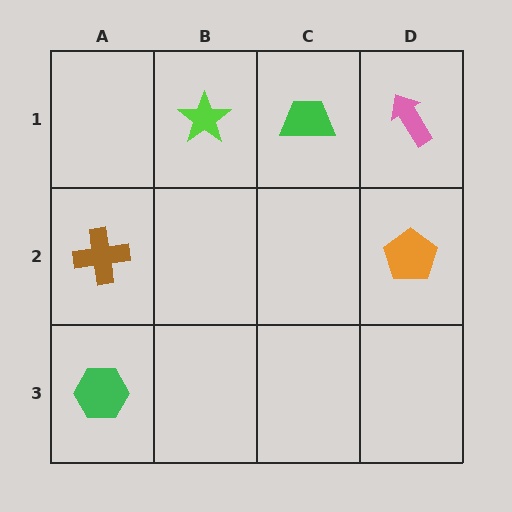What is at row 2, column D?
An orange pentagon.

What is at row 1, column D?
A pink arrow.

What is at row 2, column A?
A brown cross.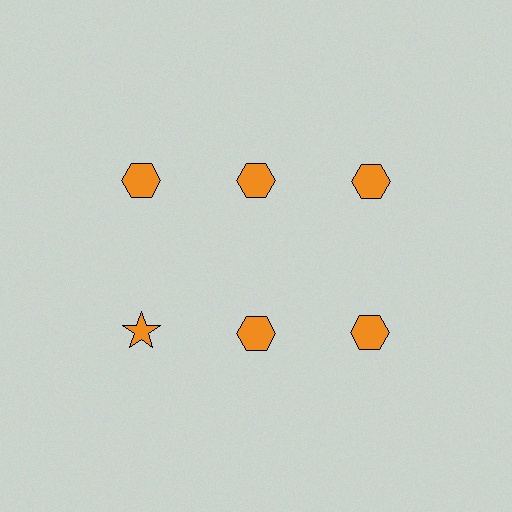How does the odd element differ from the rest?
It has a different shape: star instead of hexagon.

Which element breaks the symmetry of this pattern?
The orange star in the second row, leftmost column breaks the symmetry. All other shapes are orange hexagons.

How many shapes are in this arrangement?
There are 6 shapes arranged in a grid pattern.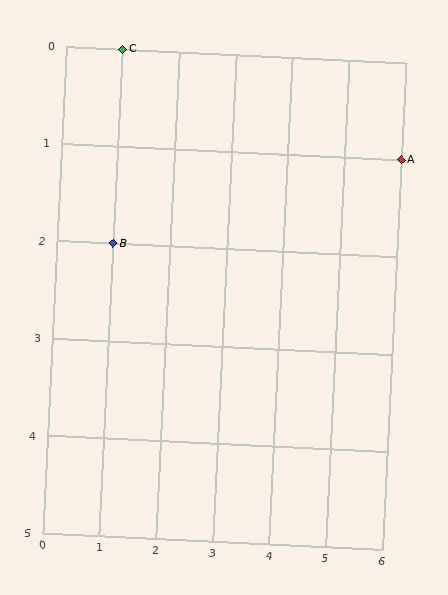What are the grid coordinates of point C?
Point C is at grid coordinates (1, 0).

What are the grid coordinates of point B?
Point B is at grid coordinates (1, 2).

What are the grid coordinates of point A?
Point A is at grid coordinates (6, 1).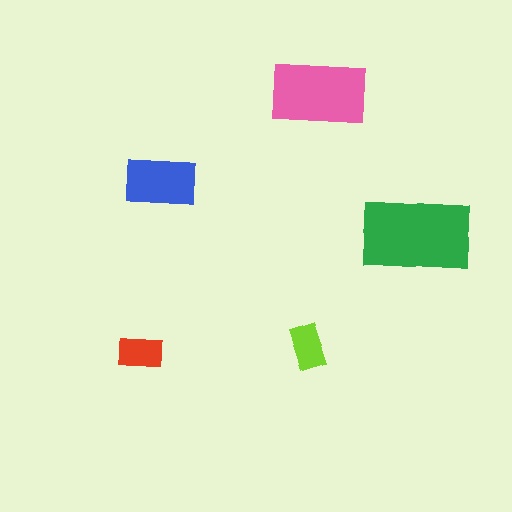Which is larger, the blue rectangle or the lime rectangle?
The blue one.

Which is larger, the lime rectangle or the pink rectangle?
The pink one.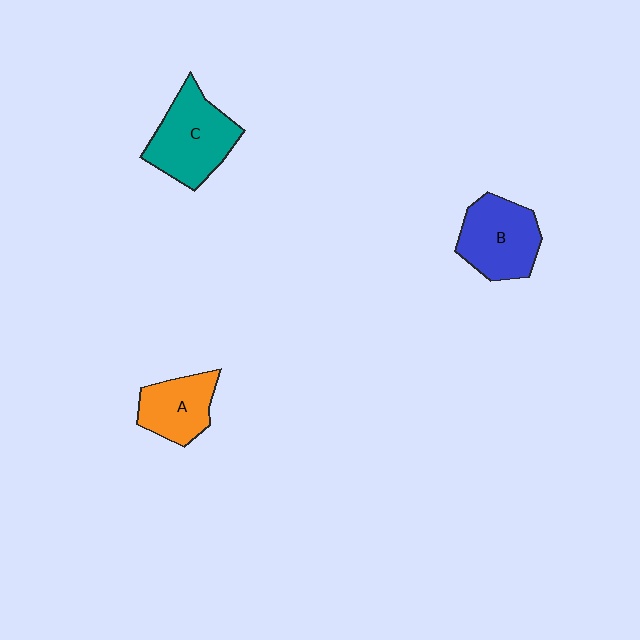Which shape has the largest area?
Shape C (teal).